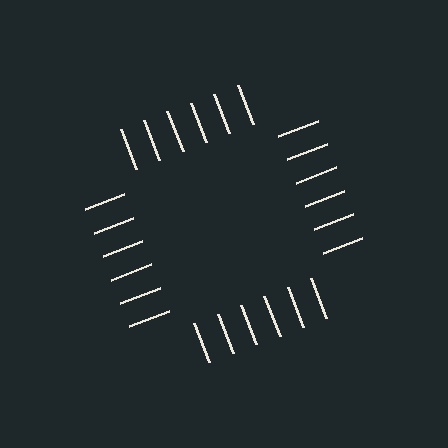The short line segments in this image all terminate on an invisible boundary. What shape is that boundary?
An illusory square — the line segments terminate on its edges but no continuous stroke is drawn.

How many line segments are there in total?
24 — 6 along each of the 4 edges.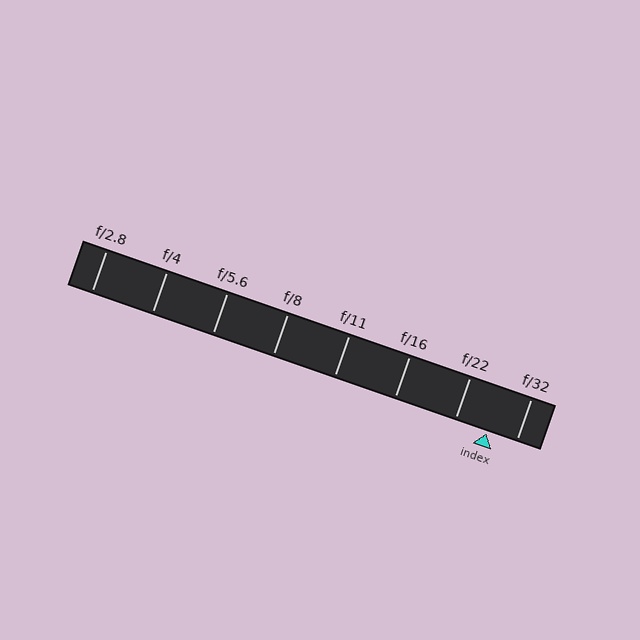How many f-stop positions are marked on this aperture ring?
There are 8 f-stop positions marked.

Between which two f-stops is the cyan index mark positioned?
The index mark is between f/22 and f/32.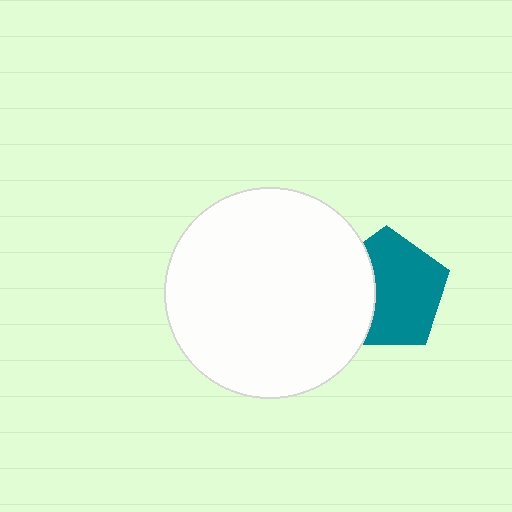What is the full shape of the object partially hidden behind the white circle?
The partially hidden object is a teal pentagon.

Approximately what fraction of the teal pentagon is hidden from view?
Roughly 33% of the teal pentagon is hidden behind the white circle.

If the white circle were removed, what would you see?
You would see the complete teal pentagon.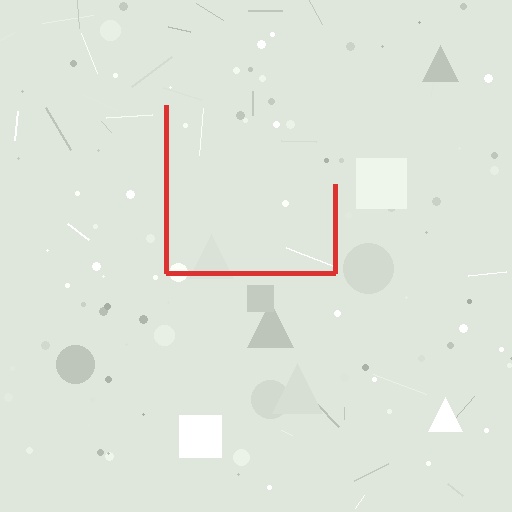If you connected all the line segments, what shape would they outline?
They would outline a square.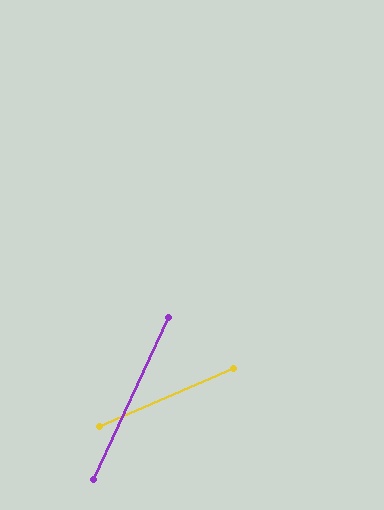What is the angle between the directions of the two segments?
Approximately 41 degrees.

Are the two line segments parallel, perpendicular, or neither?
Neither parallel nor perpendicular — they differ by about 41°.